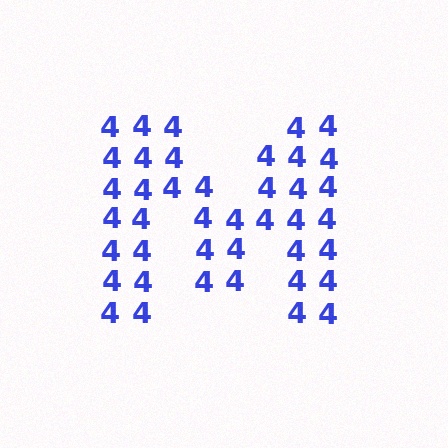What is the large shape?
The large shape is the letter M.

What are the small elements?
The small elements are digit 4's.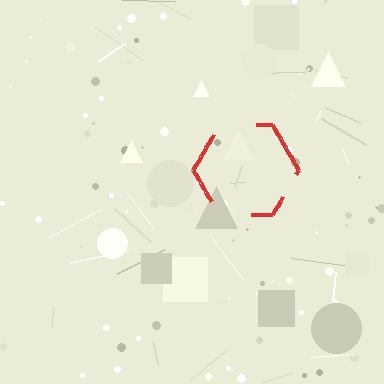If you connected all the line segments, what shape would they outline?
They would outline a hexagon.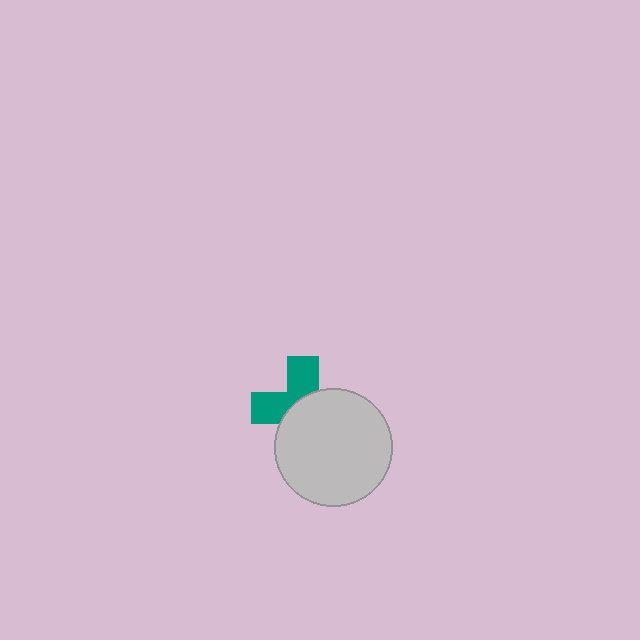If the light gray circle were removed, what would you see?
You would see the complete teal cross.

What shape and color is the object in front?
The object in front is a light gray circle.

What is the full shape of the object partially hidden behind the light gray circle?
The partially hidden object is a teal cross.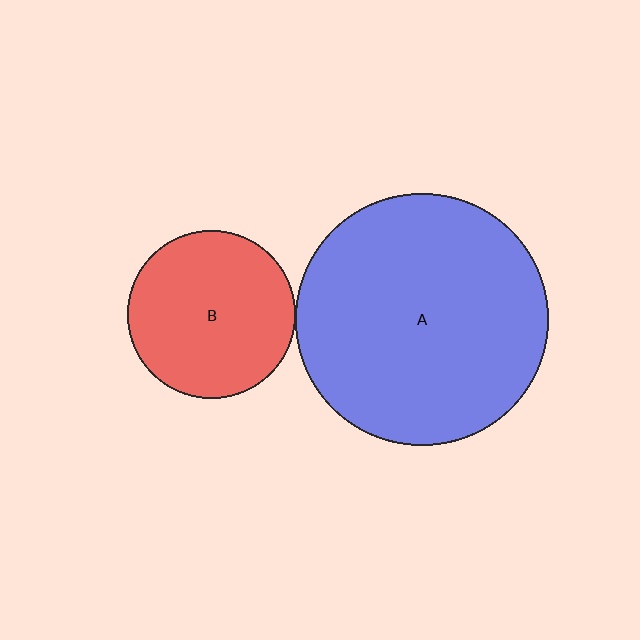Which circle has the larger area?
Circle A (blue).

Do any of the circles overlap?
No, none of the circles overlap.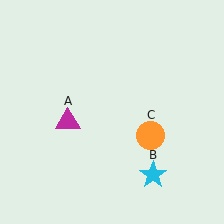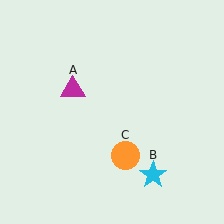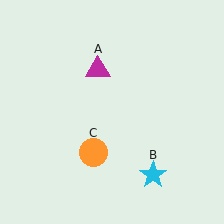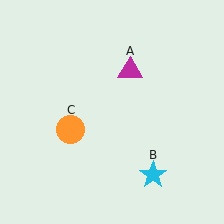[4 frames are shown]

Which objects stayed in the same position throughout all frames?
Cyan star (object B) remained stationary.